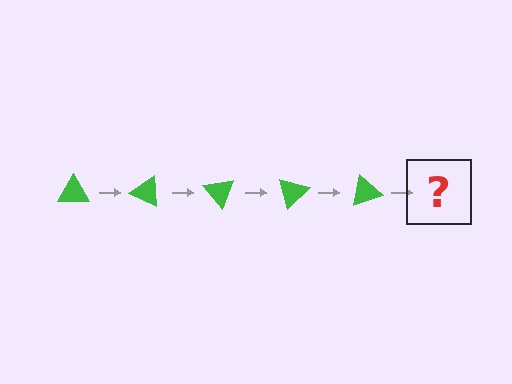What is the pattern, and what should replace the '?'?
The pattern is that the triangle rotates 25 degrees each step. The '?' should be a green triangle rotated 125 degrees.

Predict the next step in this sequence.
The next step is a green triangle rotated 125 degrees.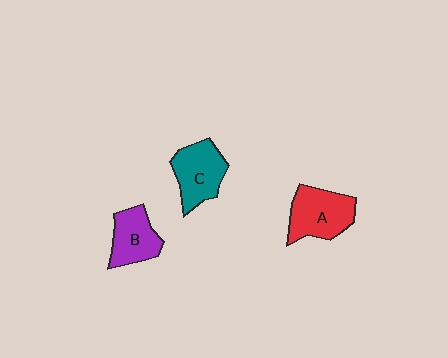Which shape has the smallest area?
Shape B (purple).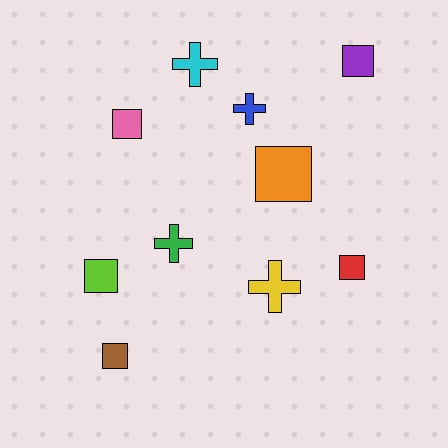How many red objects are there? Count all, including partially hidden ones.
There is 1 red object.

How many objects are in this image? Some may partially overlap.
There are 10 objects.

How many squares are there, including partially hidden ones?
There are 6 squares.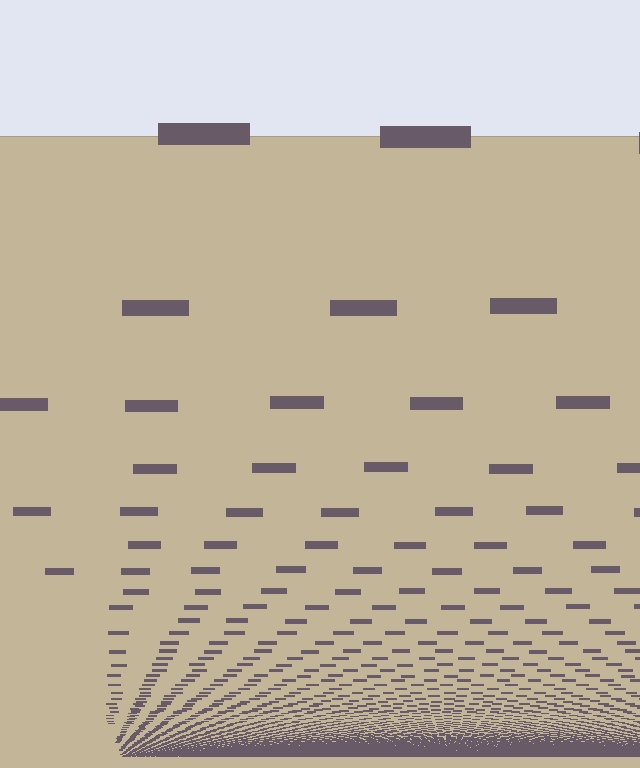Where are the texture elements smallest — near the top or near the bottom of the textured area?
Near the bottom.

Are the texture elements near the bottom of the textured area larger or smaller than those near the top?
Smaller. The gradient is inverted — elements near the bottom are smaller and denser.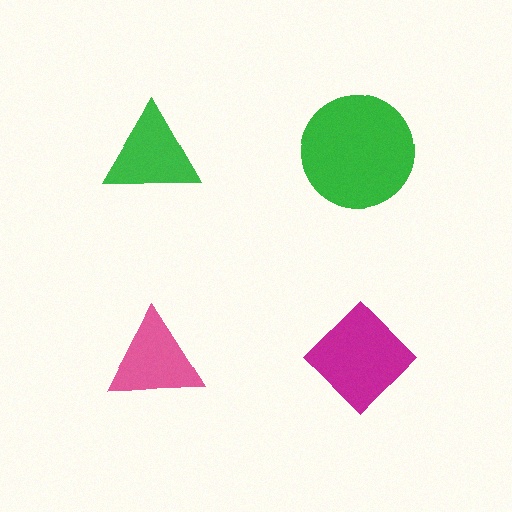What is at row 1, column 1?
A green triangle.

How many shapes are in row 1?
2 shapes.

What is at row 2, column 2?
A magenta diamond.